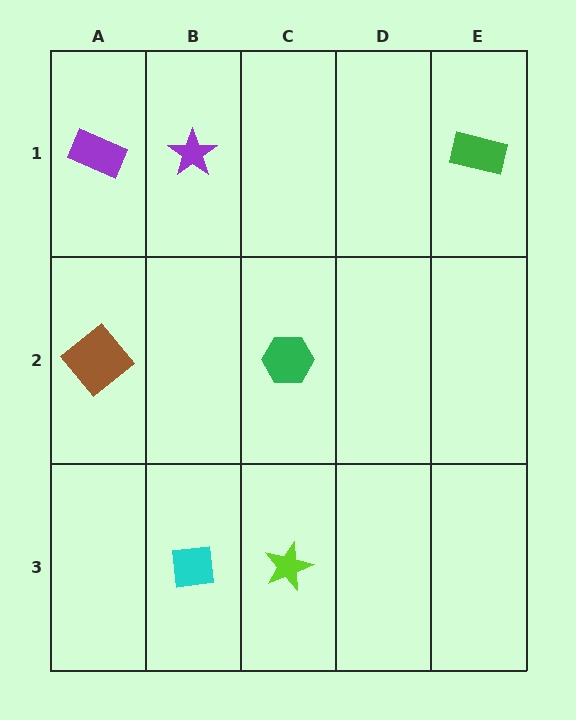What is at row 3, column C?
A lime star.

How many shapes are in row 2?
2 shapes.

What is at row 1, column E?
A green rectangle.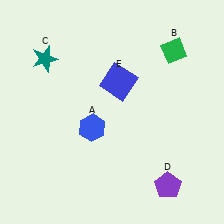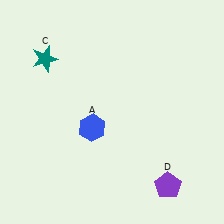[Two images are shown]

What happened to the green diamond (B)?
The green diamond (B) was removed in Image 2. It was in the top-right area of Image 1.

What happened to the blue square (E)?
The blue square (E) was removed in Image 2. It was in the top-right area of Image 1.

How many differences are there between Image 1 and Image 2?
There are 2 differences between the two images.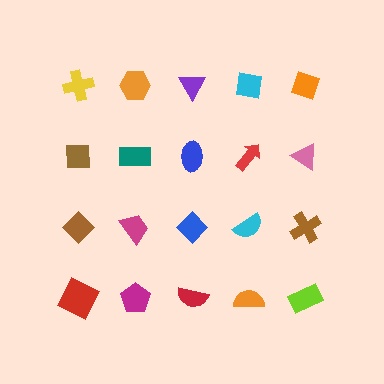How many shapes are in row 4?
5 shapes.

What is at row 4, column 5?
A lime rectangle.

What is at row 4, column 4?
An orange semicircle.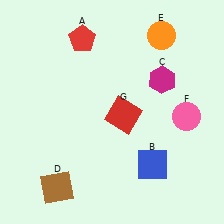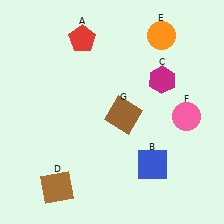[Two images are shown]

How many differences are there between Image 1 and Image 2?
There is 1 difference between the two images.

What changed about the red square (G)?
In Image 1, G is red. In Image 2, it changed to brown.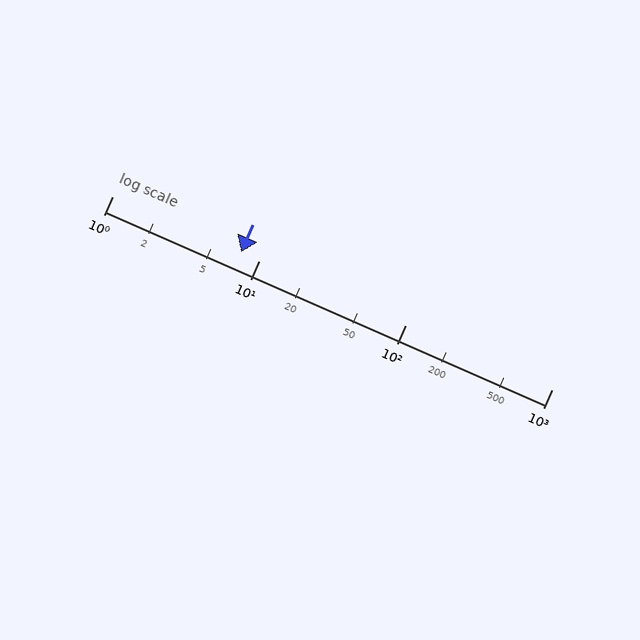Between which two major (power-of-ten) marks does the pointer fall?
The pointer is between 1 and 10.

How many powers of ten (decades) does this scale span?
The scale spans 3 decades, from 1 to 1000.